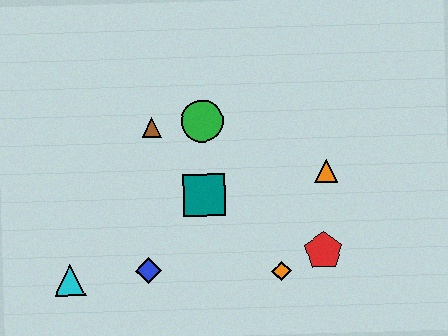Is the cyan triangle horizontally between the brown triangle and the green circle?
No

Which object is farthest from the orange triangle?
The cyan triangle is farthest from the orange triangle.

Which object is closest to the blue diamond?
The cyan triangle is closest to the blue diamond.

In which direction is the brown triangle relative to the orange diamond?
The brown triangle is above the orange diamond.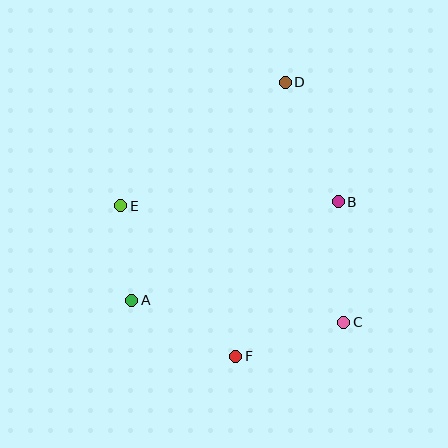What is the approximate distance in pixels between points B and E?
The distance between B and E is approximately 218 pixels.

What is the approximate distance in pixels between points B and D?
The distance between B and D is approximately 131 pixels.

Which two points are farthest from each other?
Points D and F are farthest from each other.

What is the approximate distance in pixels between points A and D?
The distance between A and D is approximately 266 pixels.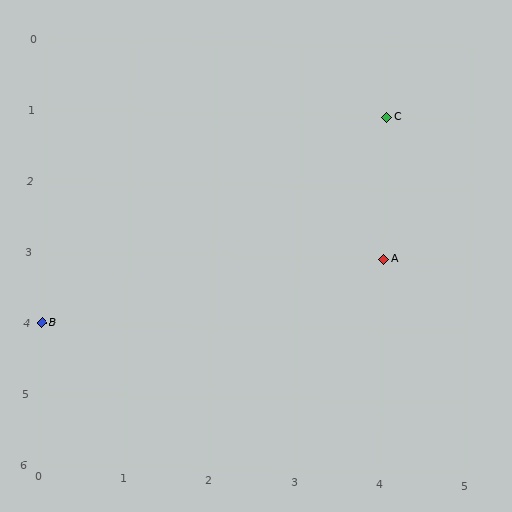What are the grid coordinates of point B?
Point B is at grid coordinates (0, 4).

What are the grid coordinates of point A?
Point A is at grid coordinates (4, 3).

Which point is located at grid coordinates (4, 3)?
Point A is at (4, 3).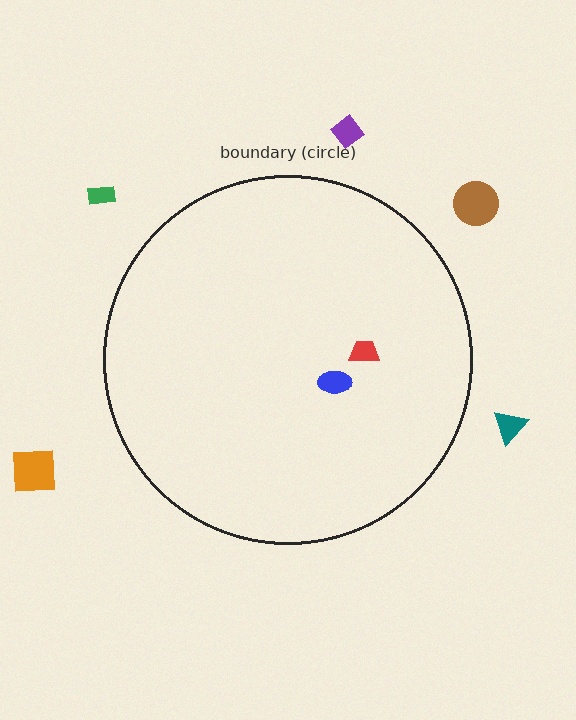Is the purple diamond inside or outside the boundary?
Outside.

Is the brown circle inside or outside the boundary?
Outside.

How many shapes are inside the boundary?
2 inside, 5 outside.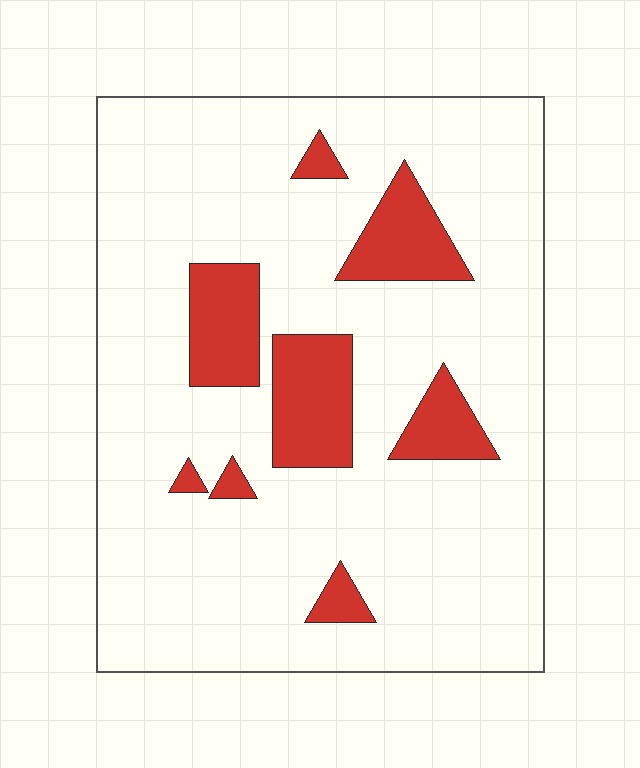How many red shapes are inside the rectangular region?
8.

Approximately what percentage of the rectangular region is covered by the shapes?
Approximately 15%.